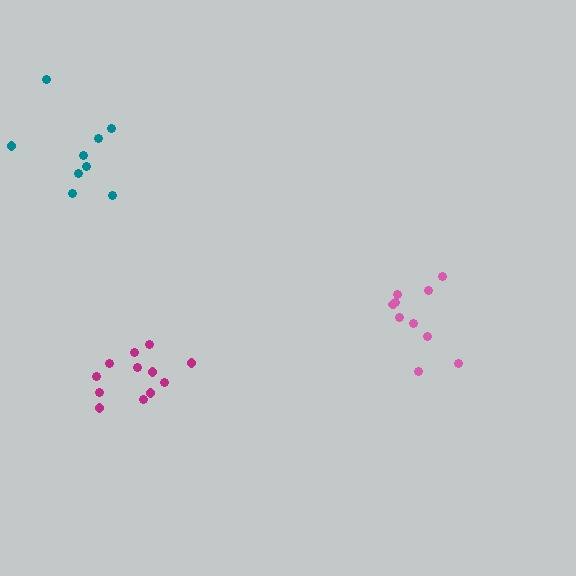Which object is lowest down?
The magenta cluster is bottommost.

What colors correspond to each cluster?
The clusters are colored: teal, magenta, pink.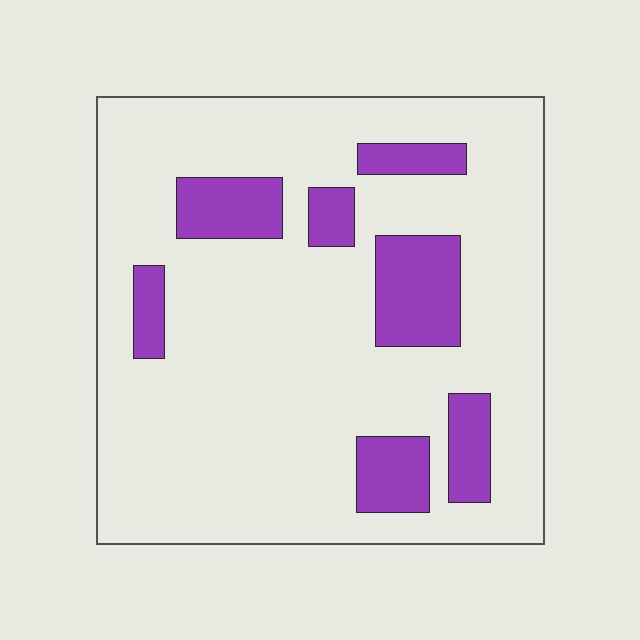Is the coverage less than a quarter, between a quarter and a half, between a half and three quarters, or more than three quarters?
Less than a quarter.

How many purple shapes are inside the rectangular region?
7.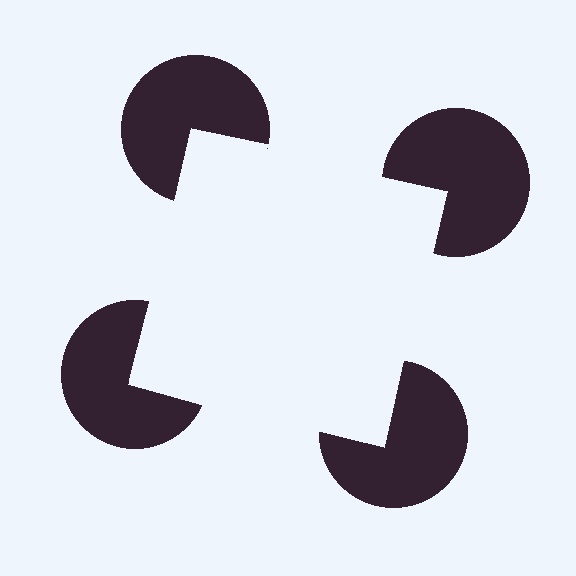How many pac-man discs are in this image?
There are 4 — one at each vertex of the illusory square.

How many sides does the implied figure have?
4 sides.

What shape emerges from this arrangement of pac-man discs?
An illusory square — its edges are inferred from the aligned wedge cuts in the pac-man discs, not physically drawn.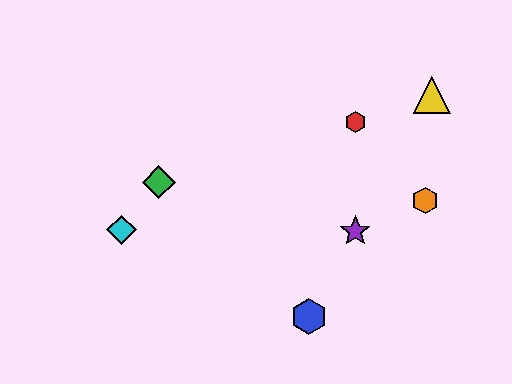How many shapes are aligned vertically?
2 shapes (the red hexagon, the purple star) are aligned vertically.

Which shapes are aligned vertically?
The red hexagon, the purple star are aligned vertically.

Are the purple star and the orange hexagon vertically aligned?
No, the purple star is at x≈355 and the orange hexagon is at x≈425.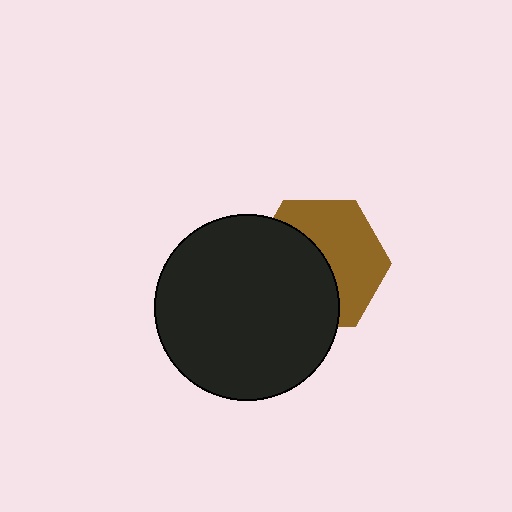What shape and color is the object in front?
The object in front is a black circle.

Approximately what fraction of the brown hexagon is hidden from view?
Roughly 49% of the brown hexagon is hidden behind the black circle.